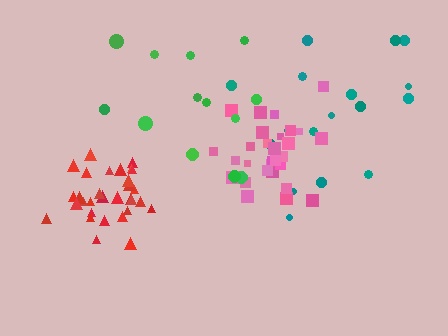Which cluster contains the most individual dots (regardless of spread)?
Red (31).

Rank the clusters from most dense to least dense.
pink, red, teal, green.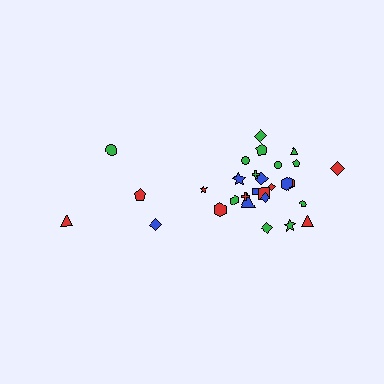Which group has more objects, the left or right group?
The right group.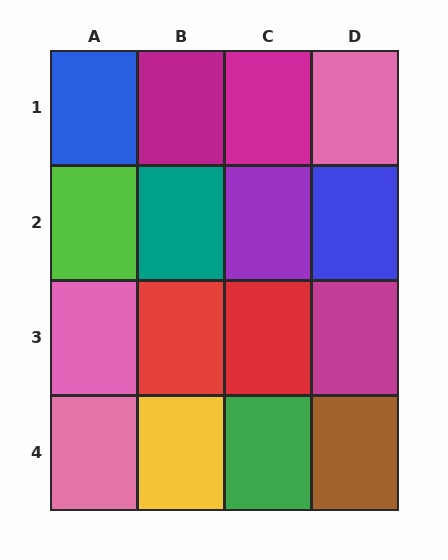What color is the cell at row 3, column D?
Magenta.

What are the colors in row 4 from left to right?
Pink, yellow, green, brown.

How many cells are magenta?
3 cells are magenta.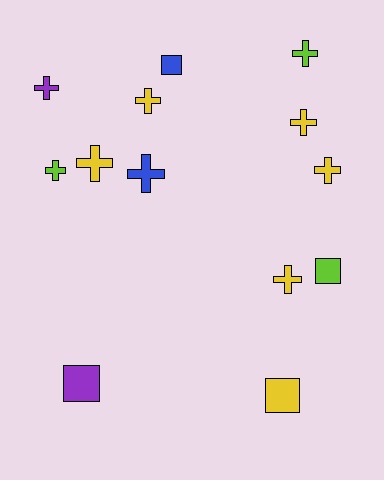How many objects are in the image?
There are 13 objects.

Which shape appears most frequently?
Cross, with 9 objects.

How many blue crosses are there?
There is 1 blue cross.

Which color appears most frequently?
Yellow, with 6 objects.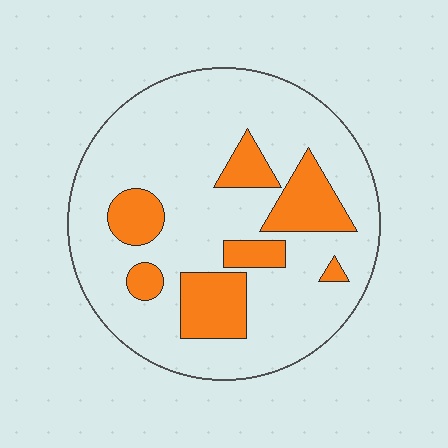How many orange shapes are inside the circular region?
7.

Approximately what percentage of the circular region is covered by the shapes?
Approximately 20%.